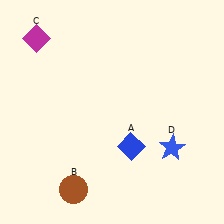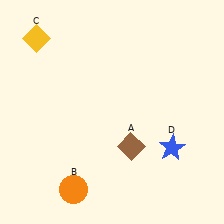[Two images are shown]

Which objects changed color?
A changed from blue to brown. B changed from brown to orange. C changed from magenta to yellow.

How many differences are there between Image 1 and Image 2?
There are 3 differences between the two images.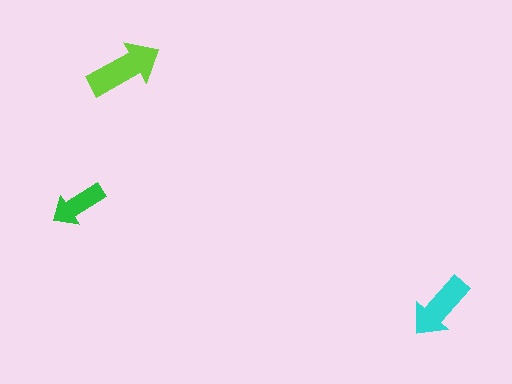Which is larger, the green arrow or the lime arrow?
The lime one.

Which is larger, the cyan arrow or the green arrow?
The cyan one.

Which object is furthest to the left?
The green arrow is leftmost.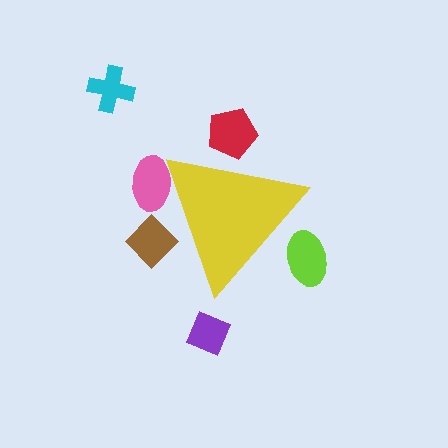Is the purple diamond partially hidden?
No, the purple diamond is fully visible.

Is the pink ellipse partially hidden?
Yes, the pink ellipse is partially hidden behind the yellow triangle.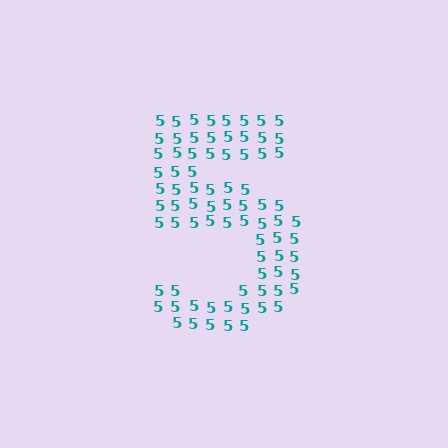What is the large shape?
The large shape is the digit 5.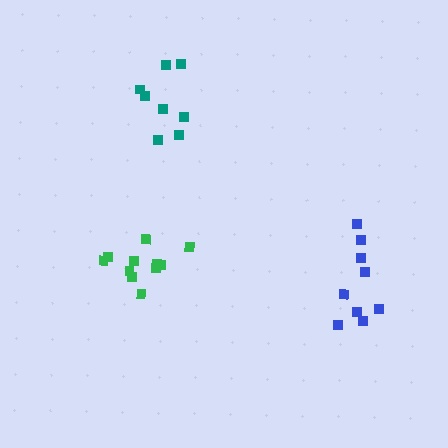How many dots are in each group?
Group 1: 9 dots, Group 2: 11 dots, Group 3: 8 dots (28 total).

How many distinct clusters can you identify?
There are 3 distinct clusters.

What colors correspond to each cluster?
The clusters are colored: blue, green, teal.